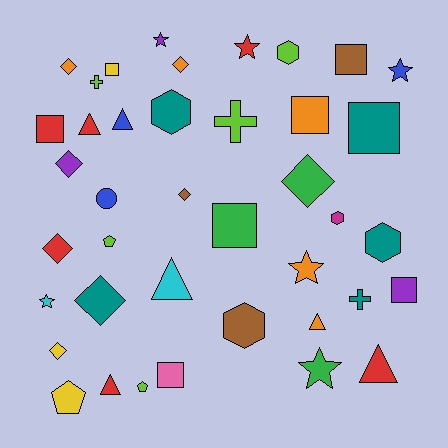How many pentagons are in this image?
There are 3 pentagons.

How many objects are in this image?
There are 40 objects.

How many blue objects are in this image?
There are 3 blue objects.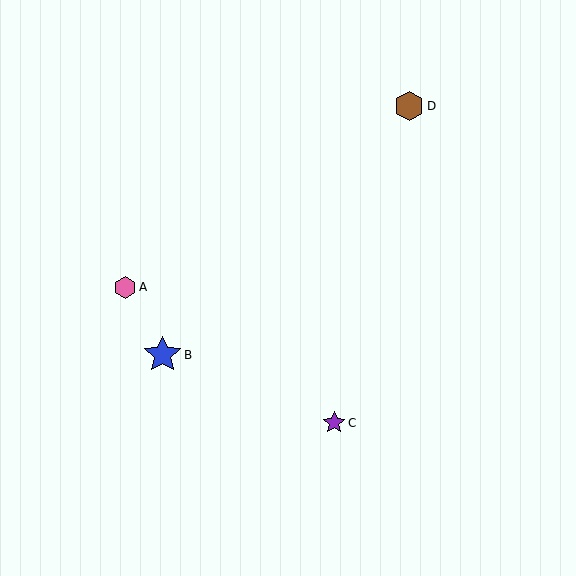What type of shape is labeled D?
Shape D is a brown hexagon.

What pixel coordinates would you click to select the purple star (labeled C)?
Click at (334, 423) to select the purple star C.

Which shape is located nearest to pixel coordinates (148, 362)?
The blue star (labeled B) at (162, 355) is nearest to that location.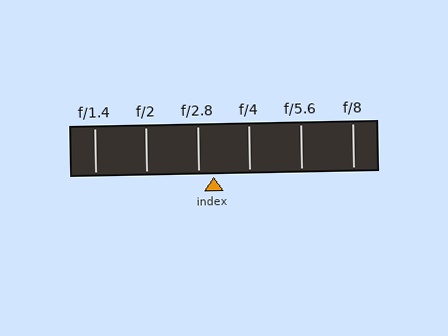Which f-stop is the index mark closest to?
The index mark is closest to f/2.8.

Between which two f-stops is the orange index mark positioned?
The index mark is between f/2.8 and f/4.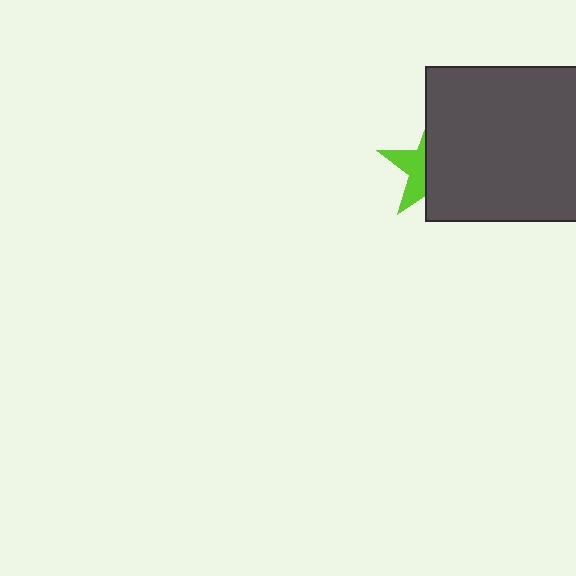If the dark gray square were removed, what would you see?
You would see the complete lime star.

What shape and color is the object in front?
The object in front is a dark gray square.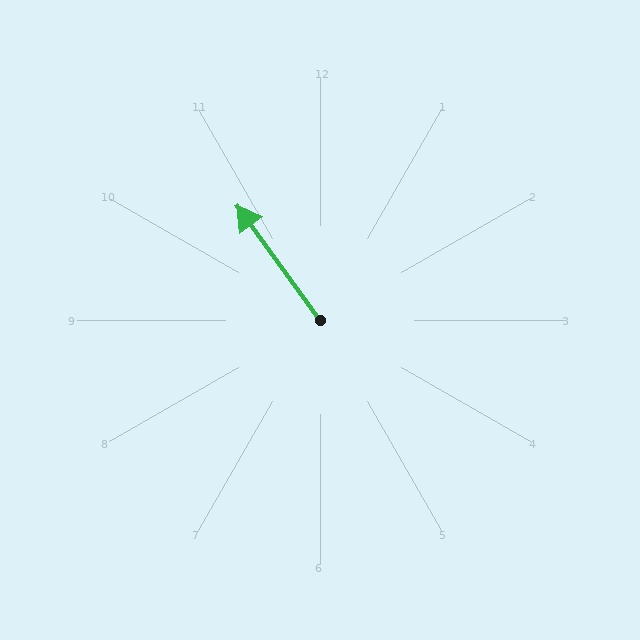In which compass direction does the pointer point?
Northwest.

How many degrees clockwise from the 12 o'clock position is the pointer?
Approximately 324 degrees.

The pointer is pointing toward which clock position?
Roughly 11 o'clock.